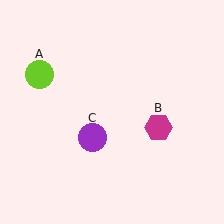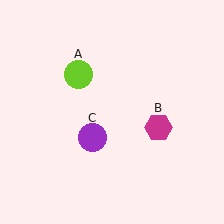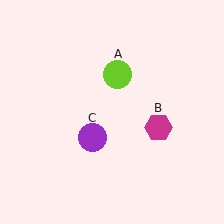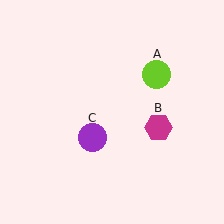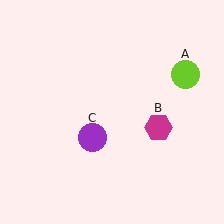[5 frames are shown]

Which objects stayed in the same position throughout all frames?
Magenta hexagon (object B) and purple circle (object C) remained stationary.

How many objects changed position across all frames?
1 object changed position: lime circle (object A).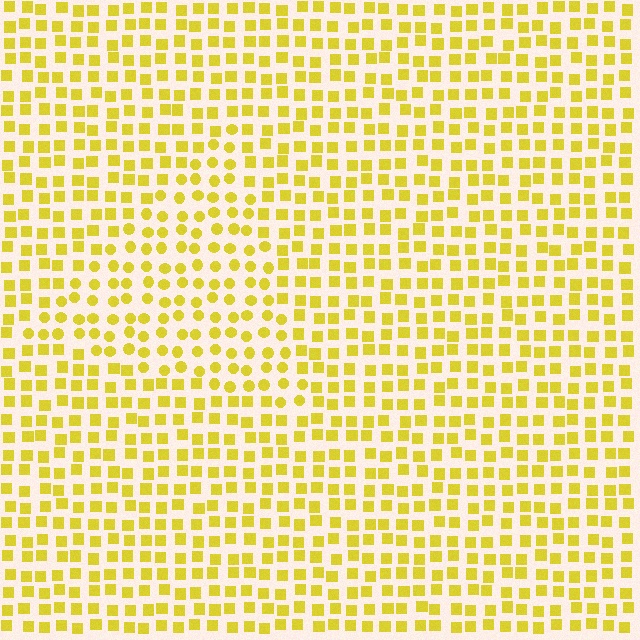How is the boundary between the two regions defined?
The boundary is defined by a change in element shape: circles inside vs. squares outside. All elements share the same color and spacing.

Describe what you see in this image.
The image is filled with small yellow elements arranged in a uniform grid. A triangle-shaped region contains circles, while the surrounding area contains squares. The boundary is defined purely by the change in element shape.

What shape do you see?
I see a triangle.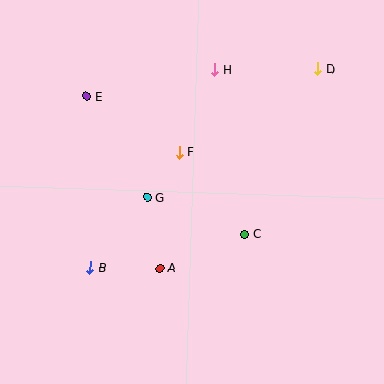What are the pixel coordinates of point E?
Point E is at (87, 96).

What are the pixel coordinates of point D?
Point D is at (318, 69).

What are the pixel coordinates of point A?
Point A is at (160, 268).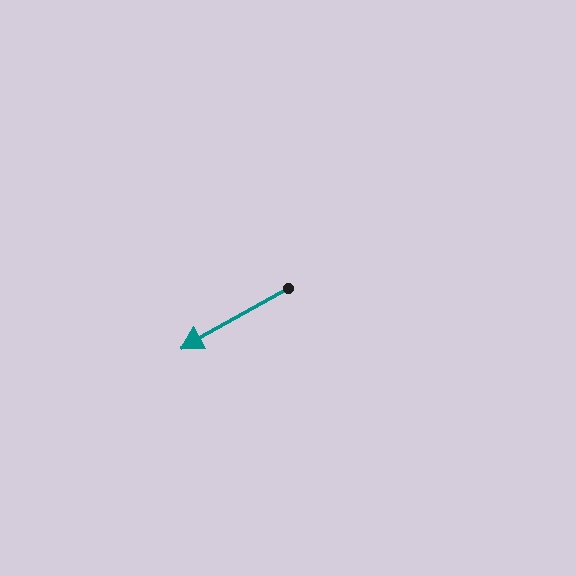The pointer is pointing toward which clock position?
Roughly 8 o'clock.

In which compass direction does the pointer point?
Southwest.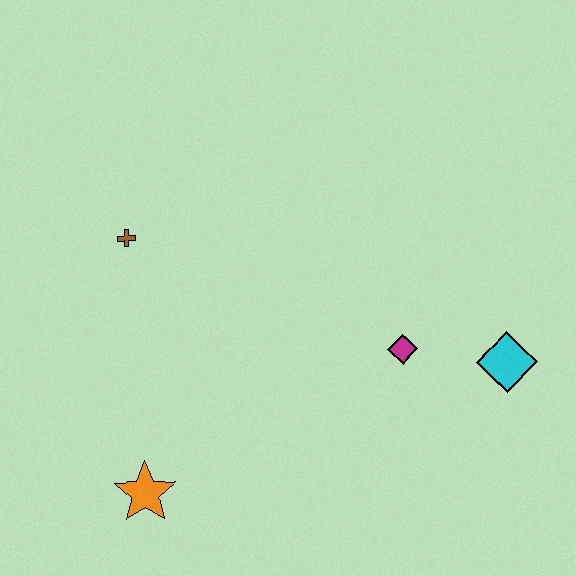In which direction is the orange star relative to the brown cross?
The orange star is below the brown cross.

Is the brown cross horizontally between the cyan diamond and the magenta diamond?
No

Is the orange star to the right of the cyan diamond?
No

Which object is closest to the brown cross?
The orange star is closest to the brown cross.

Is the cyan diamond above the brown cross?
No